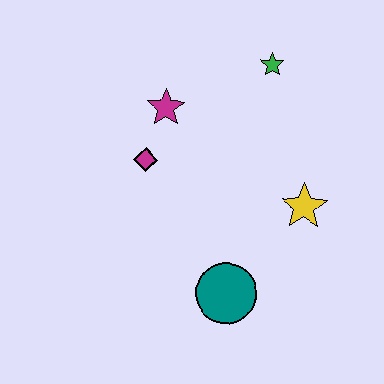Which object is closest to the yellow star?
The teal circle is closest to the yellow star.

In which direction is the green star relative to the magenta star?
The green star is to the right of the magenta star.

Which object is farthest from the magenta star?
The teal circle is farthest from the magenta star.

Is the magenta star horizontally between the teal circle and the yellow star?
No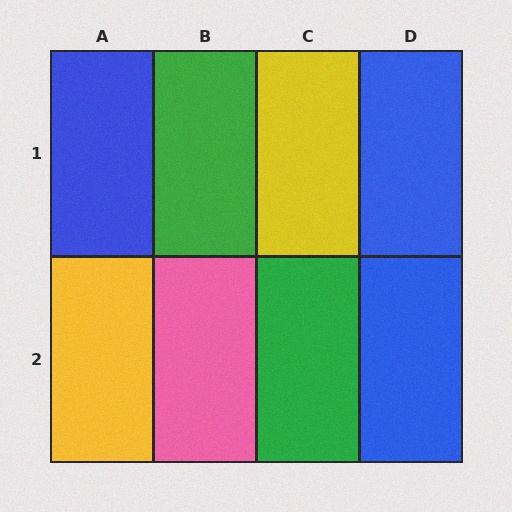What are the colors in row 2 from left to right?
Yellow, pink, green, blue.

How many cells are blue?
3 cells are blue.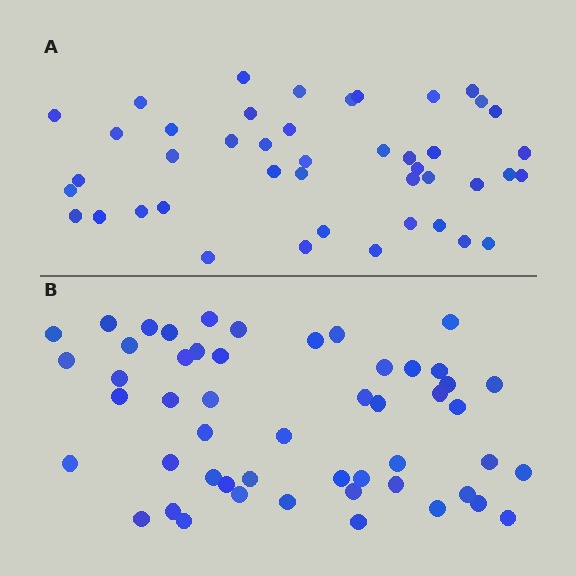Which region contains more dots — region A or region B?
Region B (the bottom region) has more dots.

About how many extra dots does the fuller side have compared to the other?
Region B has roughly 8 or so more dots than region A.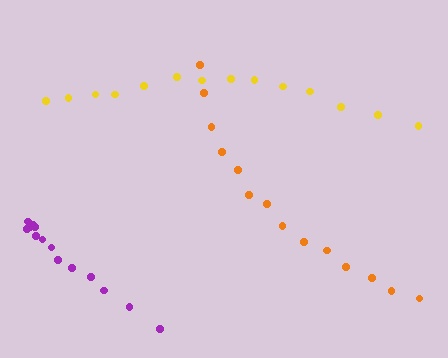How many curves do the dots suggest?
There are 3 distinct paths.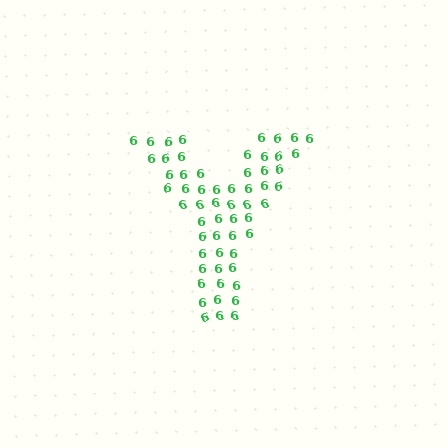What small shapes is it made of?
It is made of small digit 6's.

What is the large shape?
The large shape is the letter Y.